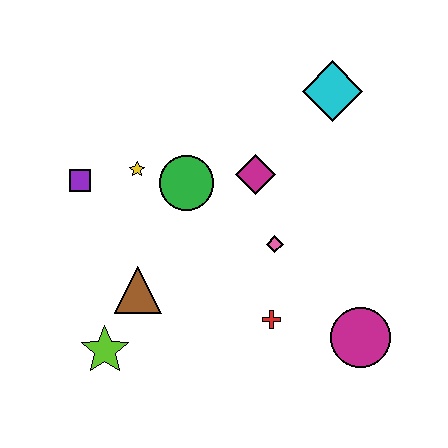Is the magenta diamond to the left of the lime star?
No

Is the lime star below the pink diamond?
Yes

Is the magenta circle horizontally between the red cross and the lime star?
No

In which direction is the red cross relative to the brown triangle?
The red cross is to the right of the brown triangle.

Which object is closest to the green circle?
The yellow star is closest to the green circle.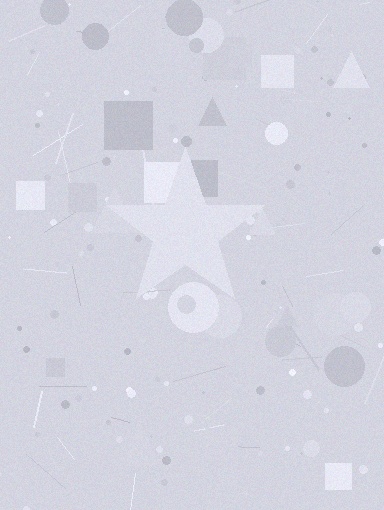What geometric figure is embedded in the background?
A star is embedded in the background.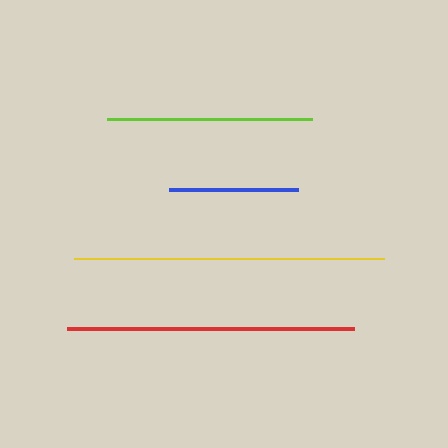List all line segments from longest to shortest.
From longest to shortest: yellow, red, lime, blue.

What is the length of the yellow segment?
The yellow segment is approximately 309 pixels long.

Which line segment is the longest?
The yellow line is the longest at approximately 309 pixels.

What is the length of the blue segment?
The blue segment is approximately 129 pixels long.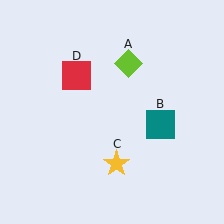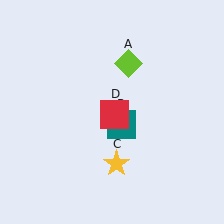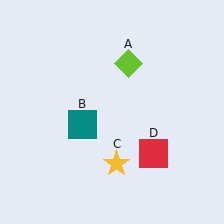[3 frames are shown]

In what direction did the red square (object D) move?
The red square (object D) moved down and to the right.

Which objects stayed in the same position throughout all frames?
Lime diamond (object A) and yellow star (object C) remained stationary.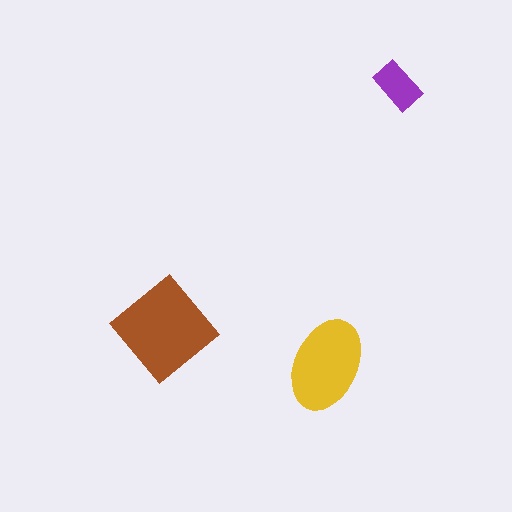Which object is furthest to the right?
The purple rectangle is rightmost.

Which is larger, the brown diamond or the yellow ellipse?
The brown diamond.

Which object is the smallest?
The purple rectangle.